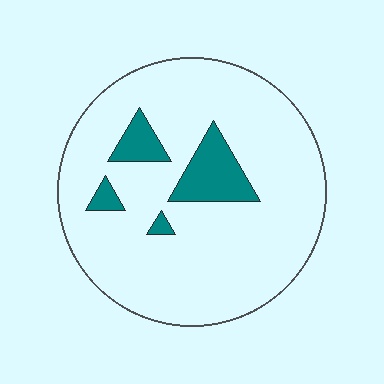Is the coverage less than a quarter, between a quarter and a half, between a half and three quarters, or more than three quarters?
Less than a quarter.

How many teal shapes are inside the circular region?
4.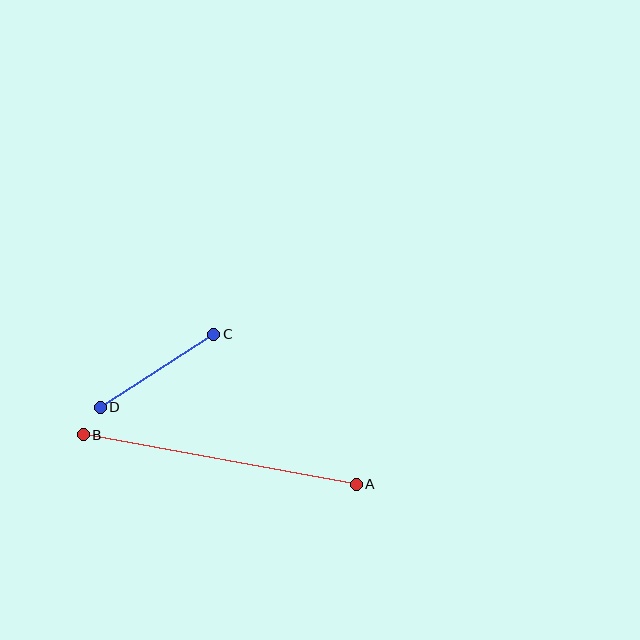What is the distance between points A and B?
The distance is approximately 278 pixels.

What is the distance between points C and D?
The distance is approximately 135 pixels.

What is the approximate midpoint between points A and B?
The midpoint is at approximately (220, 460) pixels.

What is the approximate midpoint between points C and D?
The midpoint is at approximately (157, 371) pixels.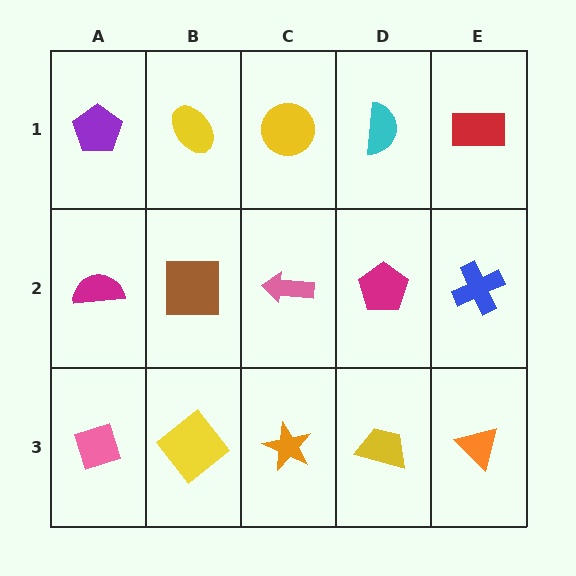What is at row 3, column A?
A pink diamond.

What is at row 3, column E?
An orange triangle.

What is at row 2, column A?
A magenta semicircle.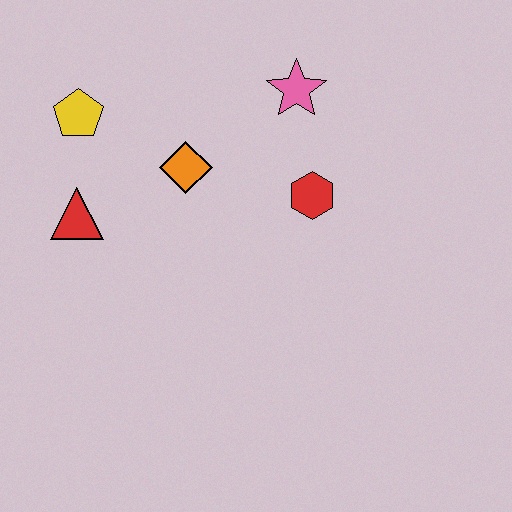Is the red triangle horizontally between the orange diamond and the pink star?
No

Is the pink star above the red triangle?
Yes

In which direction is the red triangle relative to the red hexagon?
The red triangle is to the left of the red hexagon.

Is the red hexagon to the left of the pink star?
No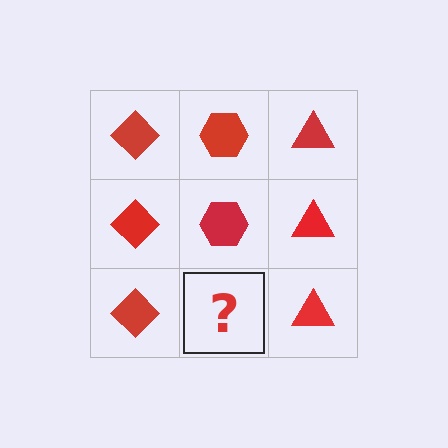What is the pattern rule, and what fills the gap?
The rule is that each column has a consistent shape. The gap should be filled with a red hexagon.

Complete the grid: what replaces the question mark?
The question mark should be replaced with a red hexagon.